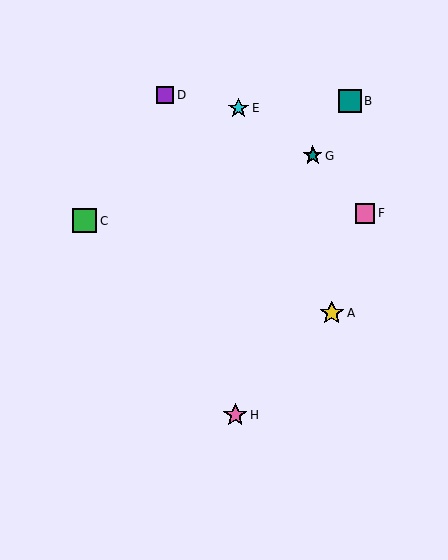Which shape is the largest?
The green square (labeled C) is the largest.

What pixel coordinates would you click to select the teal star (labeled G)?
Click at (313, 156) to select the teal star G.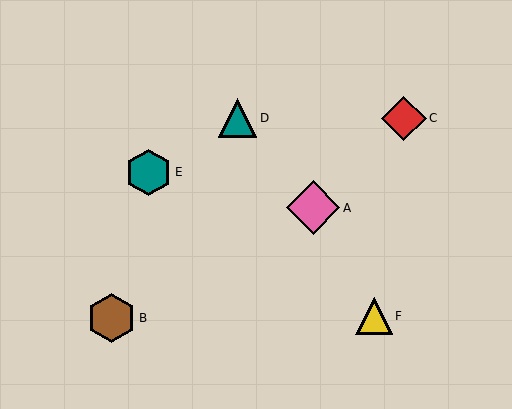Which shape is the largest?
The pink diamond (labeled A) is the largest.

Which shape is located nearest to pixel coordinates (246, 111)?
The teal triangle (labeled D) at (237, 118) is nearest to that location.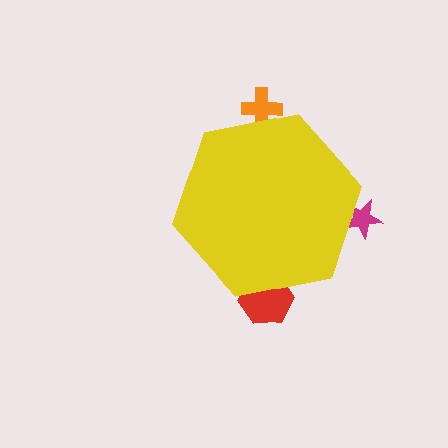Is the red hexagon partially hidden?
Yes, the red hexagon is partially hidden behind the yellow hexagon.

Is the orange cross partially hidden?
Yes, the orange cross is partially hidden behind the yellow hexagon.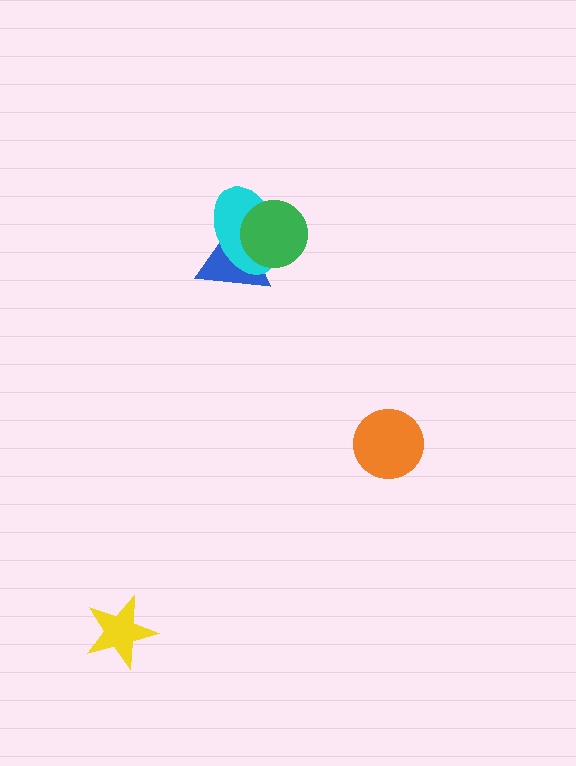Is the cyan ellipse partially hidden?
Yes, it is partially covered by another shape.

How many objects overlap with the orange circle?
0 objects overlap with the orange circle.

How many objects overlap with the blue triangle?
2 objects overlap with the blue triangle.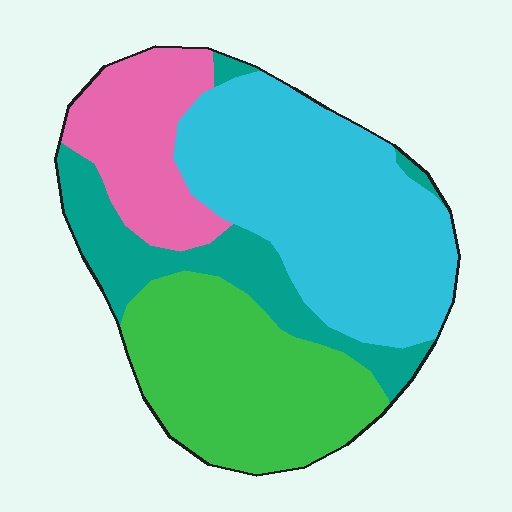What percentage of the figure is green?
Green takes up about one quarter (1/4) of the figure.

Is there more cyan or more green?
Cyan.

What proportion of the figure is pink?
Pink takes up about one sixth (1/6) of the figure.